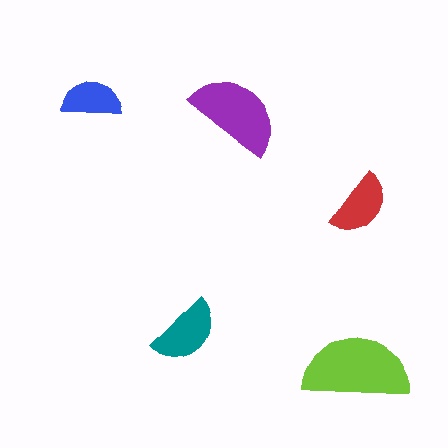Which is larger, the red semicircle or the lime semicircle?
The lime one.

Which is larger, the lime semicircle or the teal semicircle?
The lime one.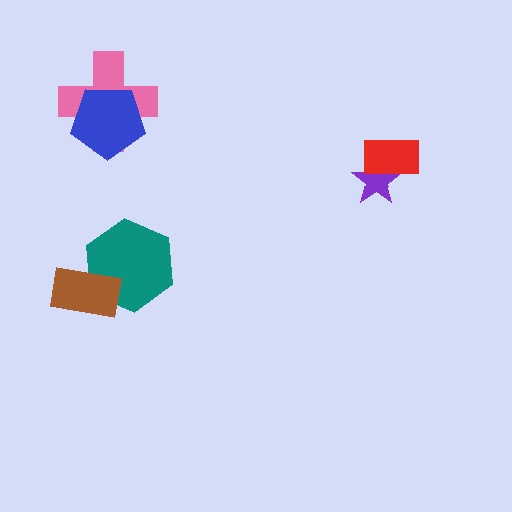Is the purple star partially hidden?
Yes, it is partially covered by another shape.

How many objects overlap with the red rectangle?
1 object overlaps with the red rectangle.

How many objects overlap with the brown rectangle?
1 object overlaps with the brown rectangle.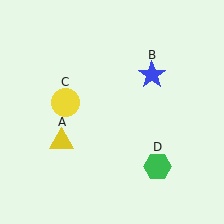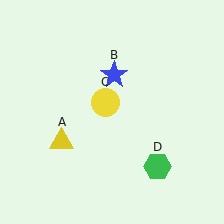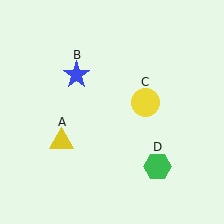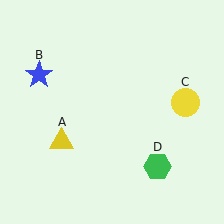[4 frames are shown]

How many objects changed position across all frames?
2 objects changed position: blue star (object B), yellow circle (object C).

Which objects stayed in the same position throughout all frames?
Yellow triangle (object A) and green hexagon (object D) remained stationary.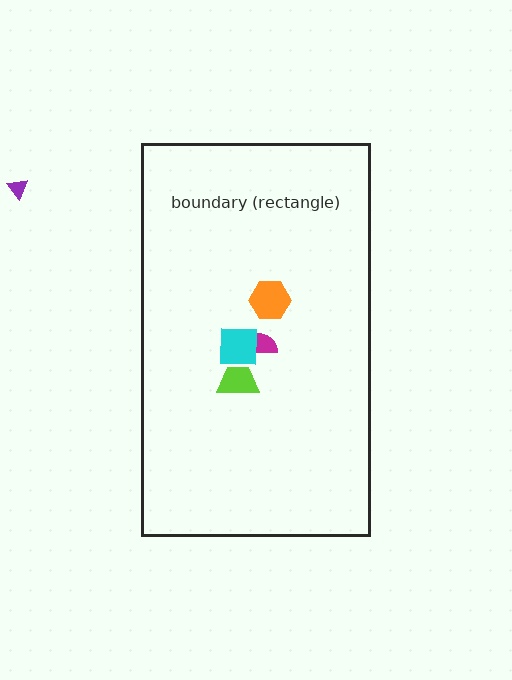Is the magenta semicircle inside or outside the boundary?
Inside.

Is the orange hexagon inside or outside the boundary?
Inside.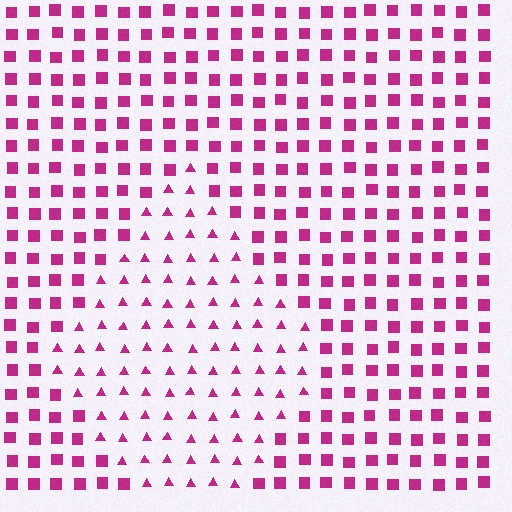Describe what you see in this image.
The image is filled with small magenta elements arranged in a uniform grid. A diamond-shaped region contains triangles, while the surrounding area contains squares. The boundary is defined purely by the change in element shape.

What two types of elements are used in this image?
The image uses triangles inside the diamond region and squares outside it.